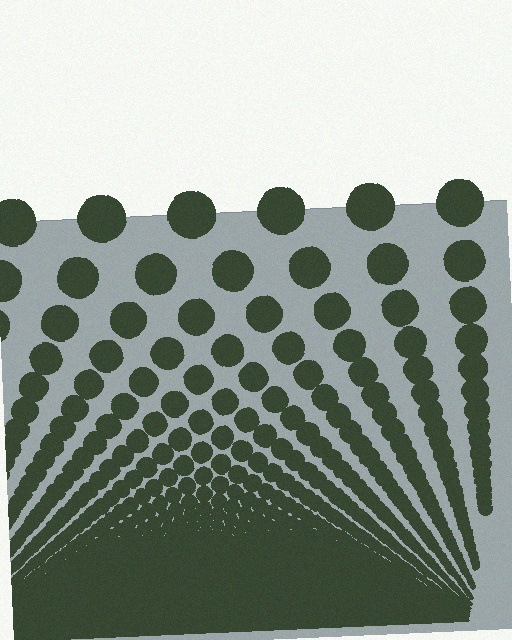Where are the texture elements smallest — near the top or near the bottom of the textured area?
Near the bottom.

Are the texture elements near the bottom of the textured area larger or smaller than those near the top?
Smaller. The gradient is inverted — elements near the bottom are smaller and denser.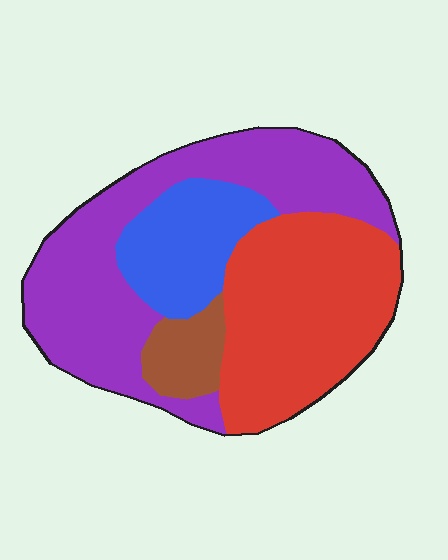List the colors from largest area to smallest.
From largest to smallest: purple, red, blue, brown.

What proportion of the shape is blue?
Blue takes up about one sixth (1/6) of the shape.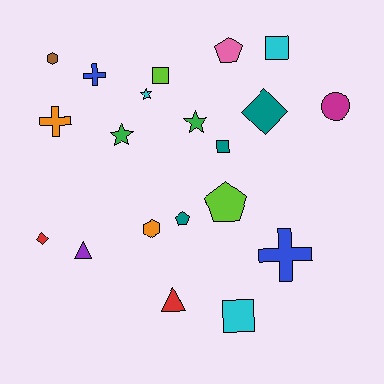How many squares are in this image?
There are 4 squares.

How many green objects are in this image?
There are 2 green objects.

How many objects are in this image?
There are 20 objects.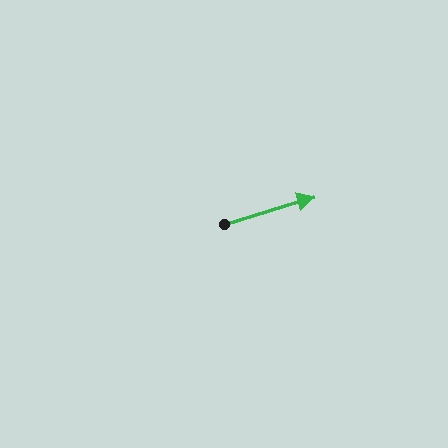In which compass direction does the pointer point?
East.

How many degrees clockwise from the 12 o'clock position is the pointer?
Approximately 73 degrees.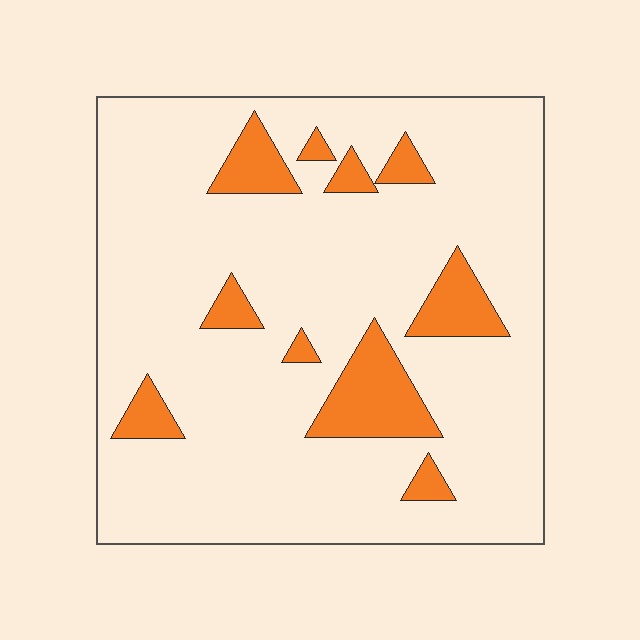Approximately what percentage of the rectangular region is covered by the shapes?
Approximately 15%.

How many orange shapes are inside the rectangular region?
10.